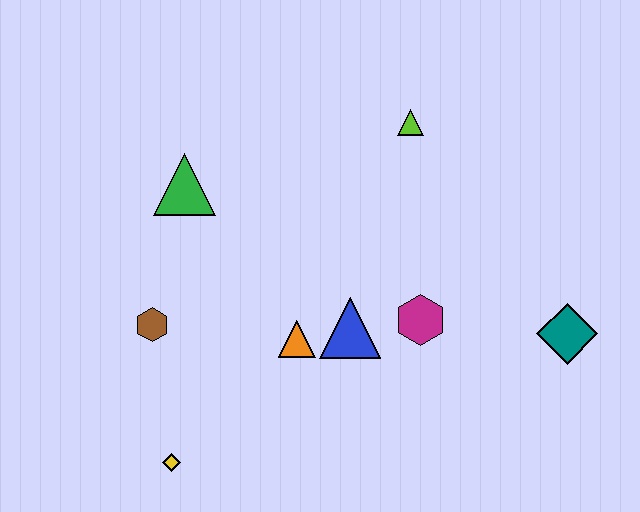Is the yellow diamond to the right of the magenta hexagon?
No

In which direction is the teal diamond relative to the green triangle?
The teal diamond is to the right of the green triangle.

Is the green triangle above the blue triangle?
Yes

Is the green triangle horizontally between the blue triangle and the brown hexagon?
Yes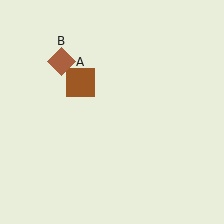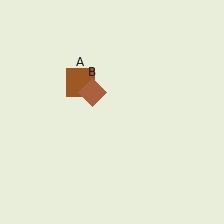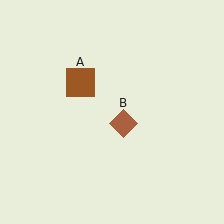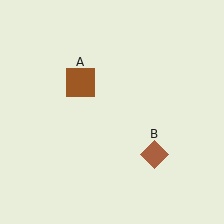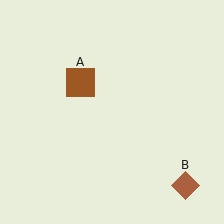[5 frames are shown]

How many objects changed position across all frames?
1 object changed position: brown diamond (object B).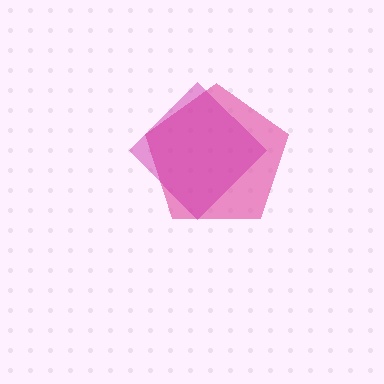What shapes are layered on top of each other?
The layered shapes are: a pink pentagon, a magenta diamond.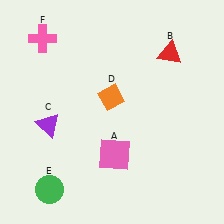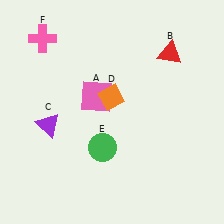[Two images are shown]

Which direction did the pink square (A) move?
The pink square (A) moved up.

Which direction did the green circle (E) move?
The green circle (E) moved right.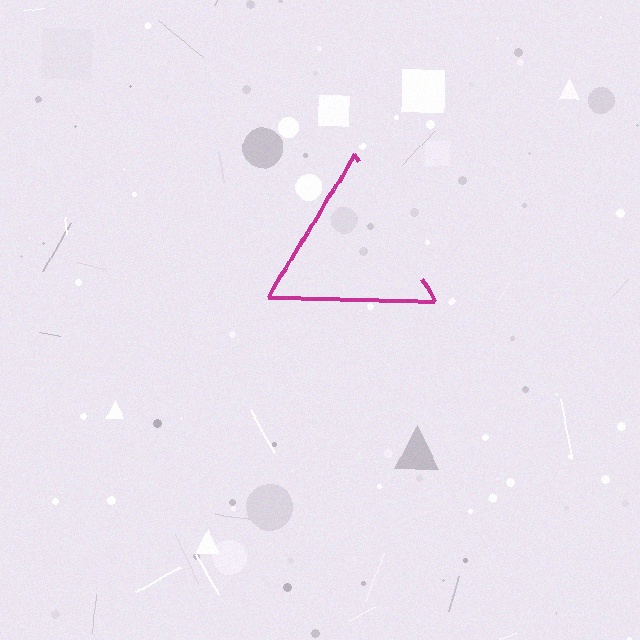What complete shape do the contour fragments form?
The contour fragments form a triangle.